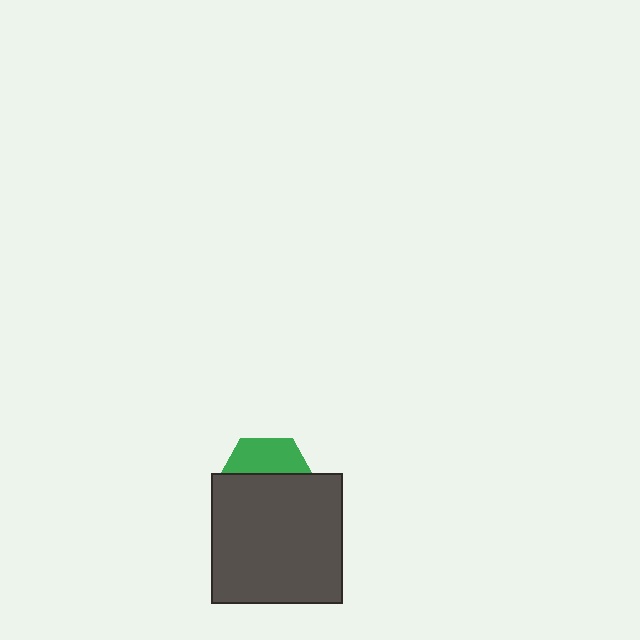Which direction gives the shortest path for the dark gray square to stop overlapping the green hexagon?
Moving down gives the shortest separation.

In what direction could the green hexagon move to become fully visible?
The green hexagon could move up. That would shift it out from behind the dark gray square entirely.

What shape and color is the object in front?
The object in front is a dark gray square.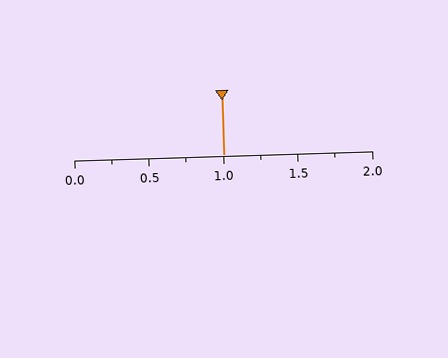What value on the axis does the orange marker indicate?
The marker indicates approximately 1.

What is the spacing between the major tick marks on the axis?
The major ticks are spaced 0.5 apart.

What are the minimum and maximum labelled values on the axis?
The axis runs from 0.0 to 2.0.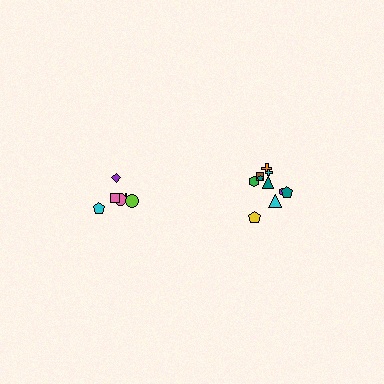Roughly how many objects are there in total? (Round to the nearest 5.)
Roughly 15 objects in total.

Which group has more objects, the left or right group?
The right group.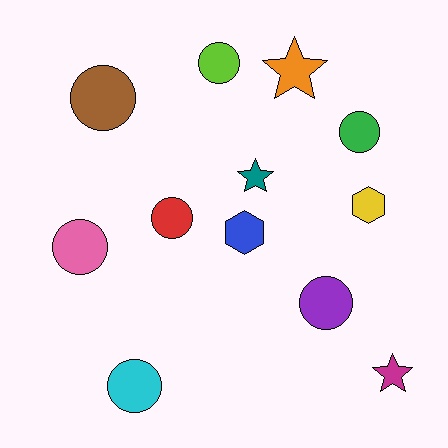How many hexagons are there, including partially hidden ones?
There are 2 hexagons.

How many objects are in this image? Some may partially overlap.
There are 12 objects.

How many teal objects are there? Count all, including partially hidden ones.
There is 1 teal object.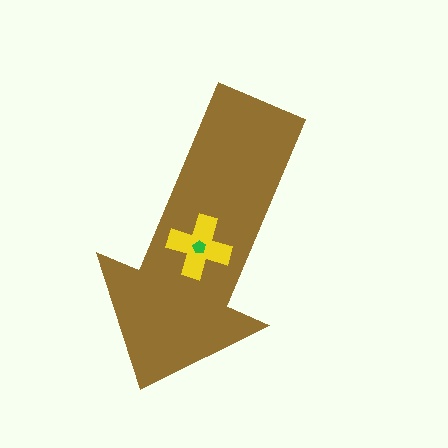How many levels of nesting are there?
3.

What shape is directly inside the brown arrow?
The yellow cross.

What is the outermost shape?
The brown arrow.